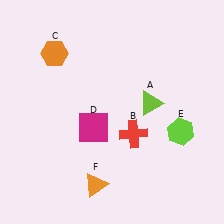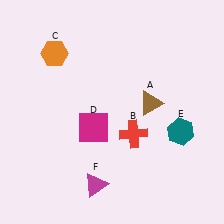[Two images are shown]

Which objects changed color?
A changed from lime to brown. E changed from lime to teal. F changed from orange to magenta.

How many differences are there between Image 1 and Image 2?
There are 3 differences between the two images.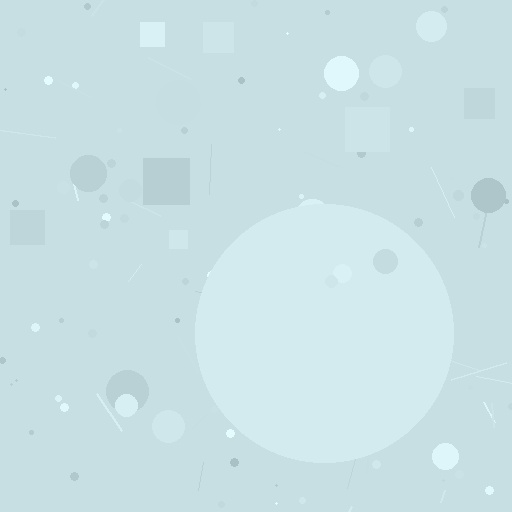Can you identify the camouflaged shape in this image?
The camouflaged shape is a circle.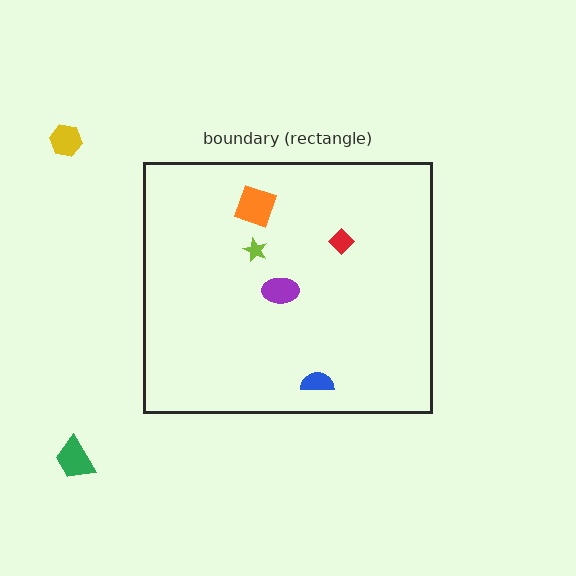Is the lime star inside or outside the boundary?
Inside.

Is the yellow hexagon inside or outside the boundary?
Outside.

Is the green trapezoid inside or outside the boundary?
Outside.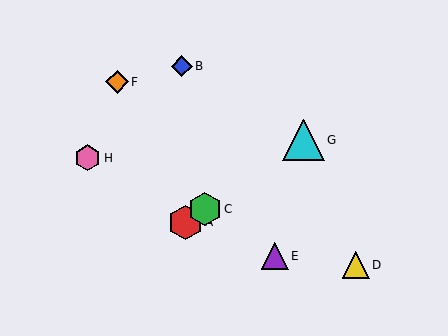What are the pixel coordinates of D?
Object D is at (356, 265).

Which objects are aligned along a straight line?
Objects A, C, G are aligned along a straight line.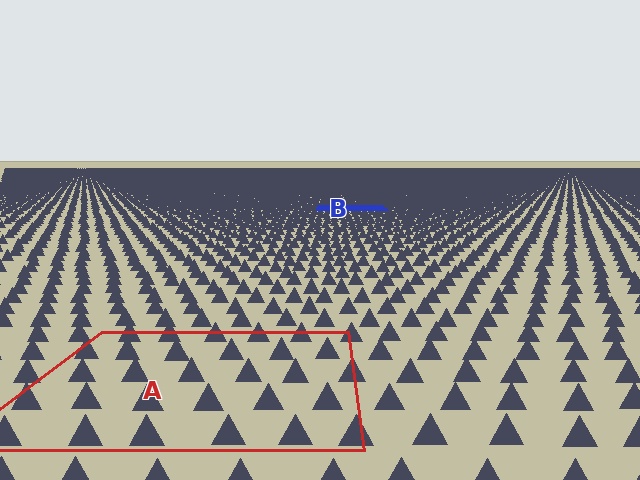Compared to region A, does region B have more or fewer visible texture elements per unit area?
Region B has more texture elements per unit area — they are packed more densely because it is farther away.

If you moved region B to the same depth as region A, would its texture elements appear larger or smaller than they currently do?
They would appear larger. At a closer depth, the same texture elements are projected at a bigger on-screen size.